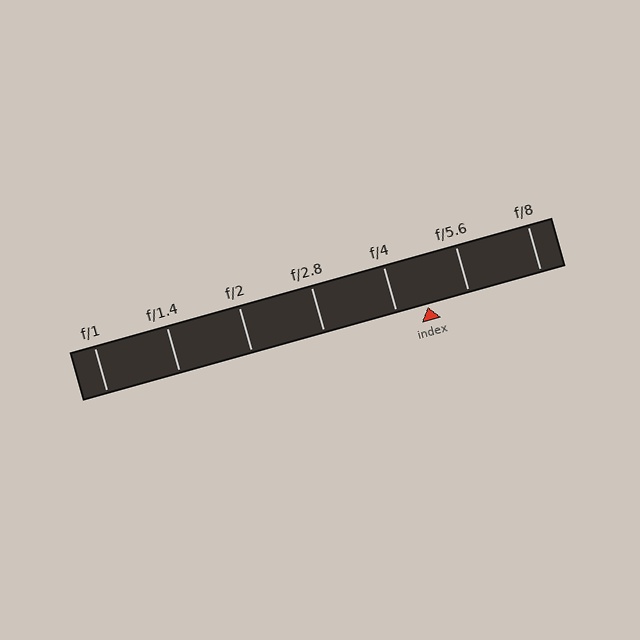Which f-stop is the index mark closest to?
The index mark is closest to f/4.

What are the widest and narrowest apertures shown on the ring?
The widest aperture shown is f/1 and the narrowest is f/8.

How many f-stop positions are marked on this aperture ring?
There are 7 f-stop positions marked.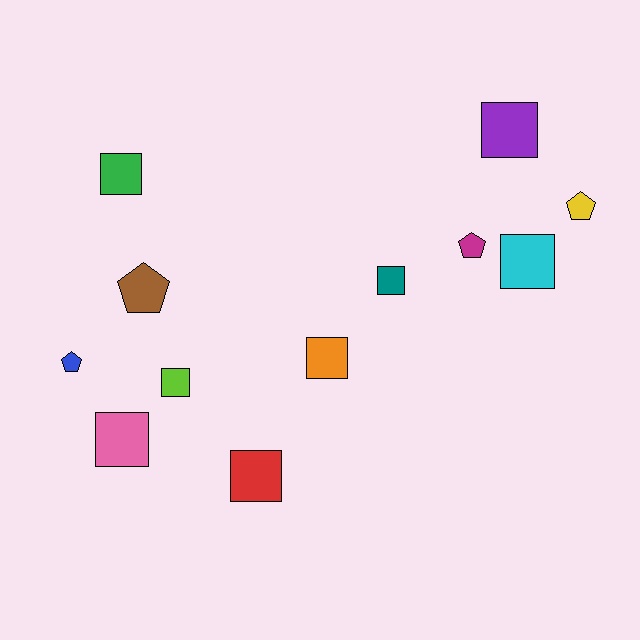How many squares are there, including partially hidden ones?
There are 8 squares.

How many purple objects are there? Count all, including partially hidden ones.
There is 1 purple object.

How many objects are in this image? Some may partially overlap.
There are 12 objects.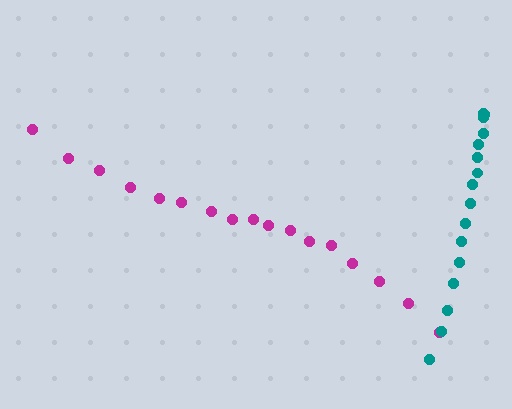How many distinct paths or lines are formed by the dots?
There are 2 distinct paths.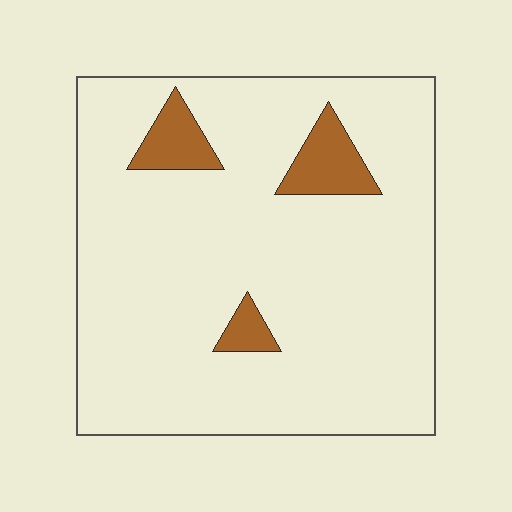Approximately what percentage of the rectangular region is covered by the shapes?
Approximately 10%.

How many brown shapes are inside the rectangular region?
3.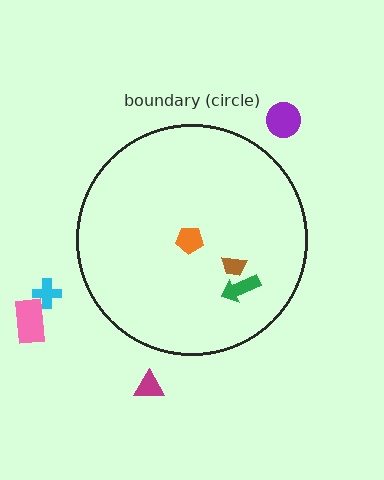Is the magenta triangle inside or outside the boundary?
Outside.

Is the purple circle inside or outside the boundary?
Outside.